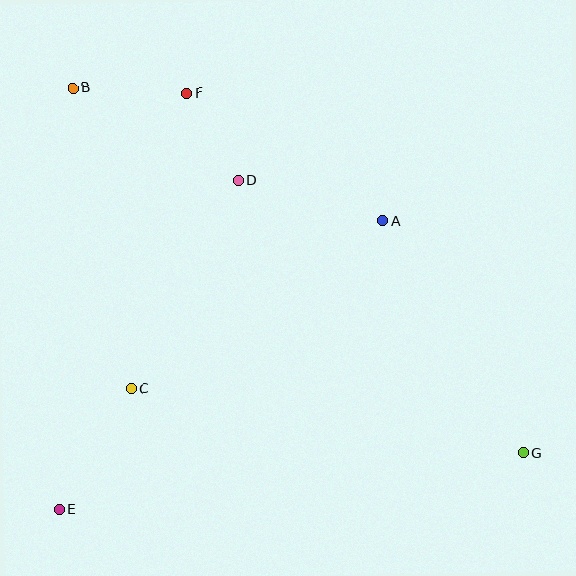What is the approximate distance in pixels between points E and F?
The distance between E and F is approximately 436 pixels.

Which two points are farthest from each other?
Points B and G are farthest from each other.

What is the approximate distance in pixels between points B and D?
The distance between B and D is approximately 190 pixels.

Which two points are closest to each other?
Points D and F are closest to each other.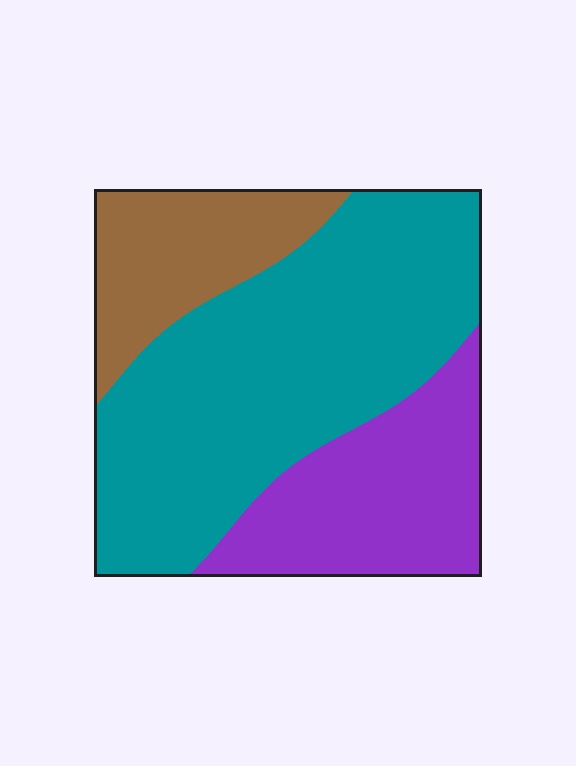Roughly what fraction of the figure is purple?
Purple takes up about one quarter (1/4) of the figure.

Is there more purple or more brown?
Purple.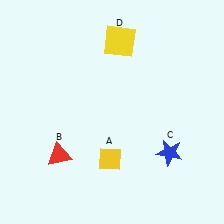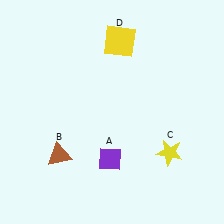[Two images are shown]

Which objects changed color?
A changed from yellow to purple. B changed from red to brown. C changed from blue to yellow.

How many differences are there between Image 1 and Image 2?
There are 3 differences between the two images.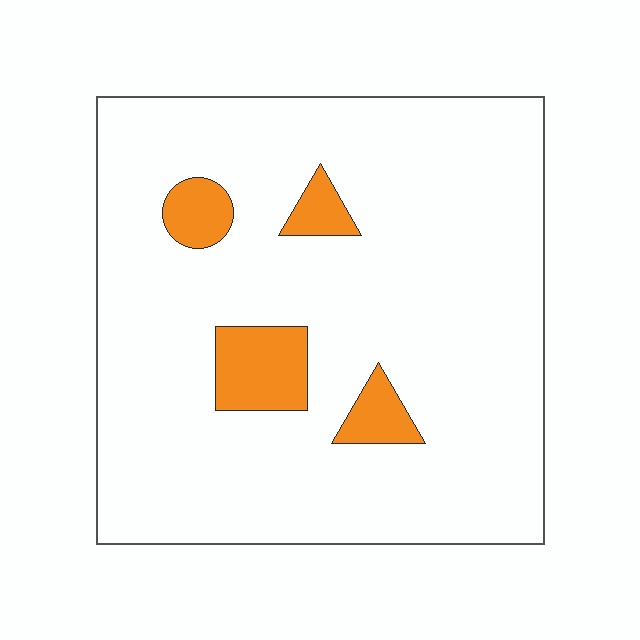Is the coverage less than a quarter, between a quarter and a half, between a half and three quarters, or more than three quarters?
Less than a quarter.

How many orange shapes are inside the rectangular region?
4.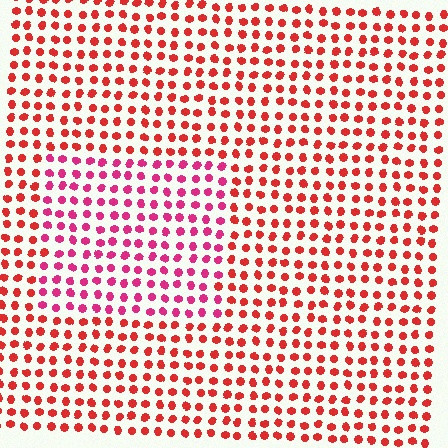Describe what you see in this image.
The image is filled with small red elements in a uniform arrangement. A rectangle-shaped region is visible where the elements are tinted to a slightly different hue, forming a subtle color boundary.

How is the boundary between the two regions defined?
The boundary is defined purely by a slight shift in hue (about 30 degrees). Spacing, size, and orientation are identical on both sides.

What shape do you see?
I see a rectangle.